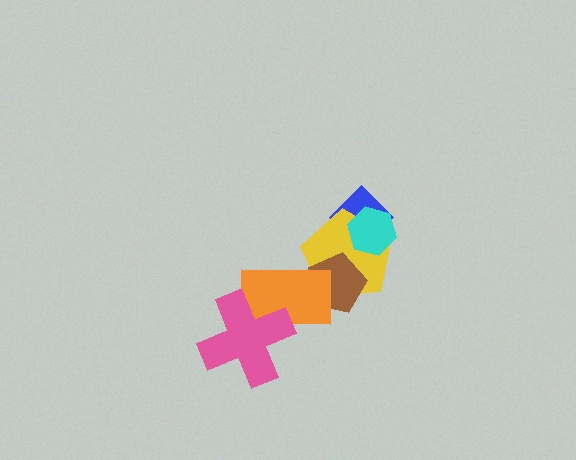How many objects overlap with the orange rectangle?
3 objects overlap with the orange rectangle.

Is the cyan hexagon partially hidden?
No, no other shape covers it.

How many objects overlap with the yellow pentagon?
4 objects overlap with the yellow pentagon.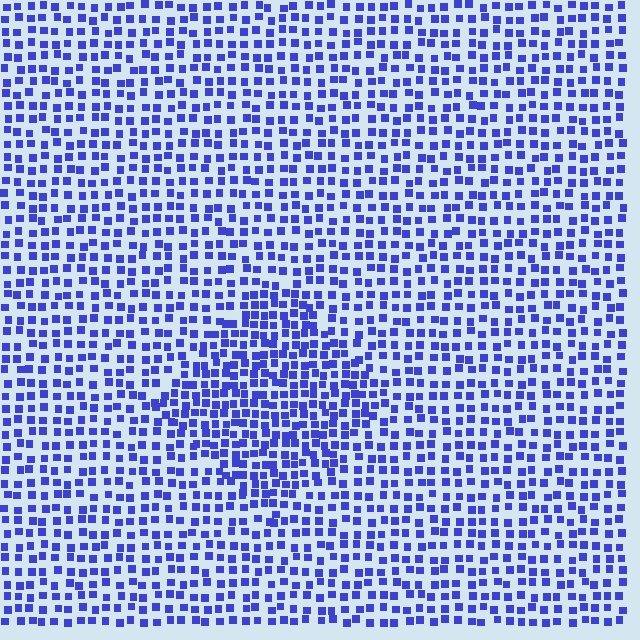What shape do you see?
I see a diamond.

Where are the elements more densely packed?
The elements are more densely packed inside the diamond boundary.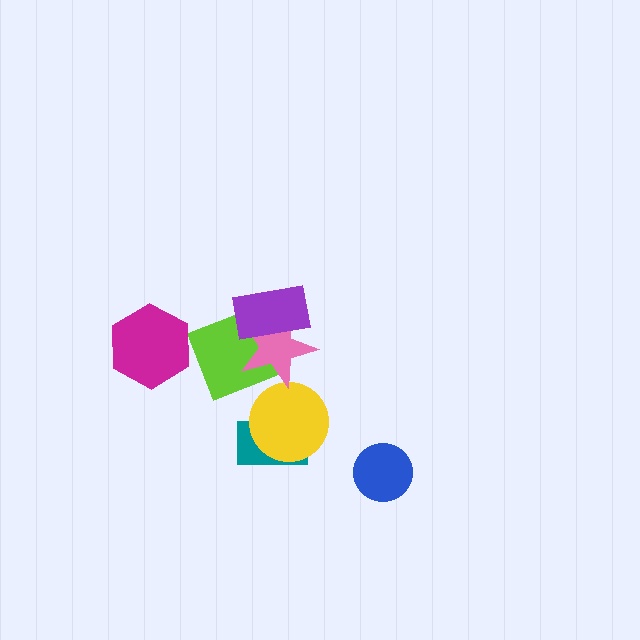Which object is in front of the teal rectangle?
The yellow circle is in front of the teal rectangle.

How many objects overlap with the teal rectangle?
1 object overlaps with the teal rectangle.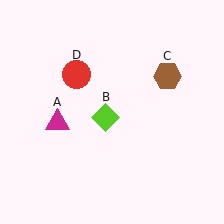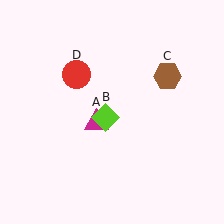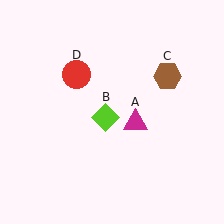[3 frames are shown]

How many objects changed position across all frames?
1 object changed position: magenta triangle (object A).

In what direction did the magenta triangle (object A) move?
The magenta triangle (object A) moved right.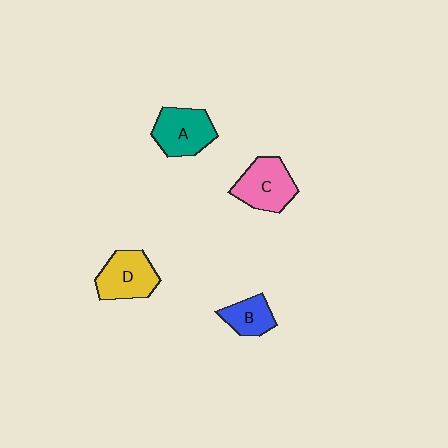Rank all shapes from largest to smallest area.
From largest to smallest: C (pink), A (teal), D (yellow), B (blue).